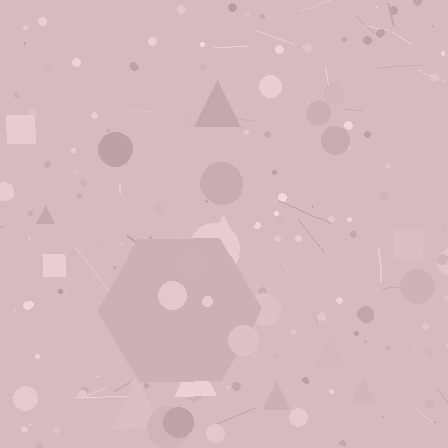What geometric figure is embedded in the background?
A hexagon is embedded in the background.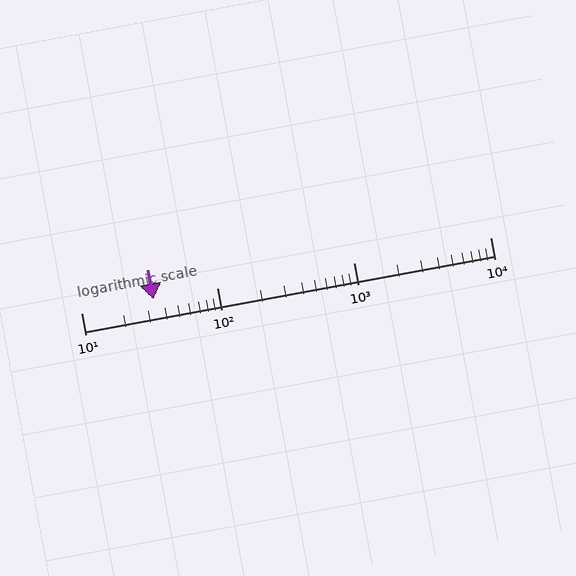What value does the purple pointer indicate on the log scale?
The pointer indicates approximately 34.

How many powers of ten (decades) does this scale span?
The scale spans 3 decades, from 10 to 10000.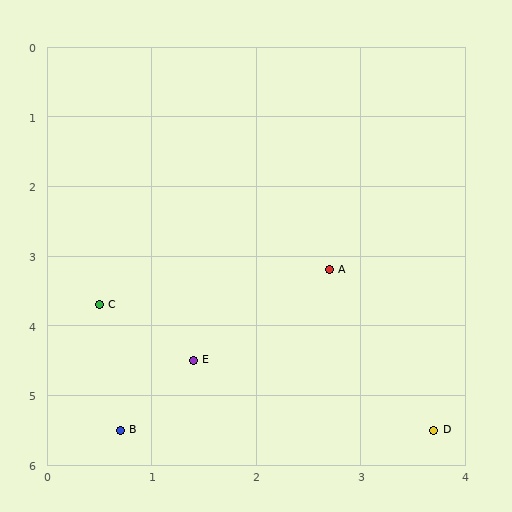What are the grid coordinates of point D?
Point D is at approximately (3.7, 5.5).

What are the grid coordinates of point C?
Point C is at approximately (0.5, 3.7).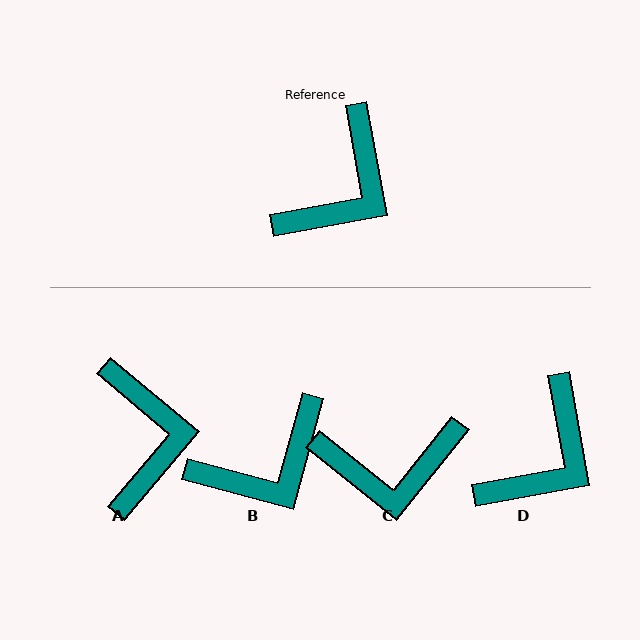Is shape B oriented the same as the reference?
No, it is off by about 25 degrees.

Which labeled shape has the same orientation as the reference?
D.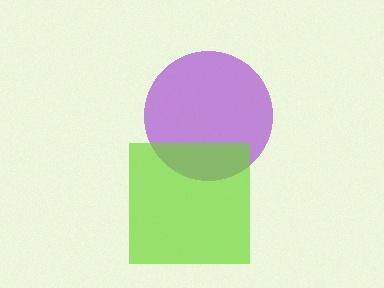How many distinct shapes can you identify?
There are 2 distinct shapes: a purple circle, a lime square.